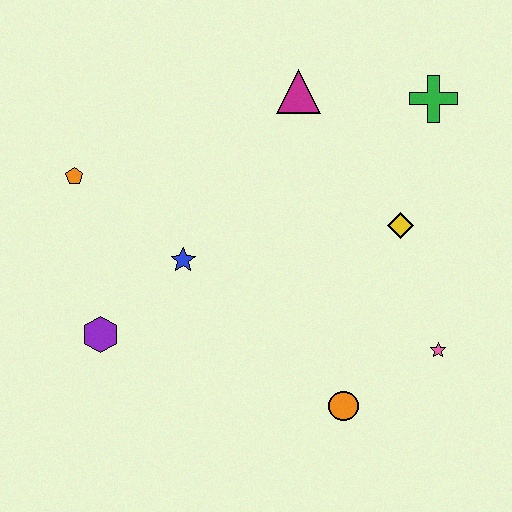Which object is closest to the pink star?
The orange circle is closest to the pink star.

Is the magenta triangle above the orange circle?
Yes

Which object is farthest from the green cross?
The purple hexagon is farthest from the green cross.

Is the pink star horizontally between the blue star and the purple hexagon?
No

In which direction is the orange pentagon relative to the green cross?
The orange pentagon is to the left of the green cross.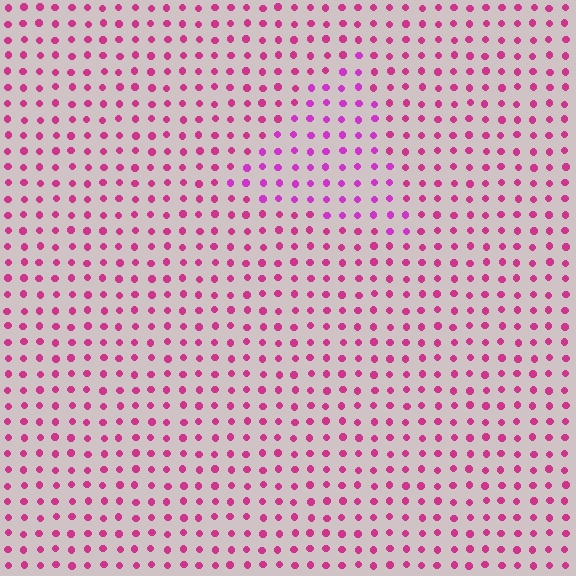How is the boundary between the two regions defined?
The boundary is defined purely by a slight shift in hue (about 25 degrees). Spacing, size, and orientation are identical on both sides.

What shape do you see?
I see a triangle.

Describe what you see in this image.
The image is filled with small magenta elements in a uniform arrangement. A triangle-shaped region is visible where the elements are tinted to a slightly different hue, forming a subtle color boundary.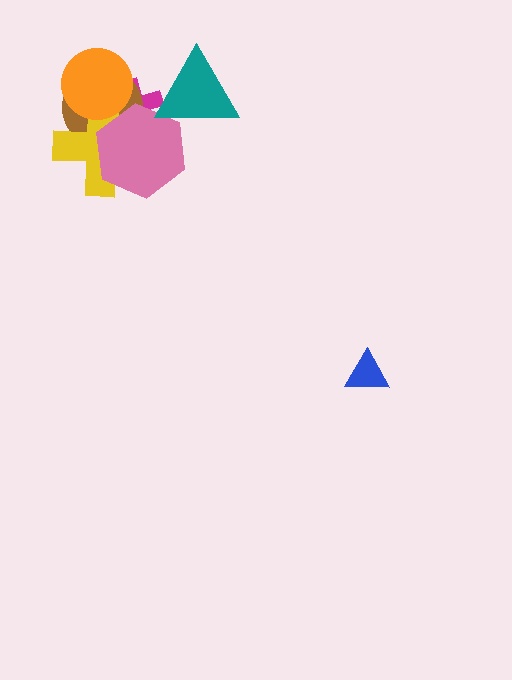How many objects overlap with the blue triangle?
0 objects overlap with the blue triangle.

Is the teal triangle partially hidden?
No, no other shape covers it.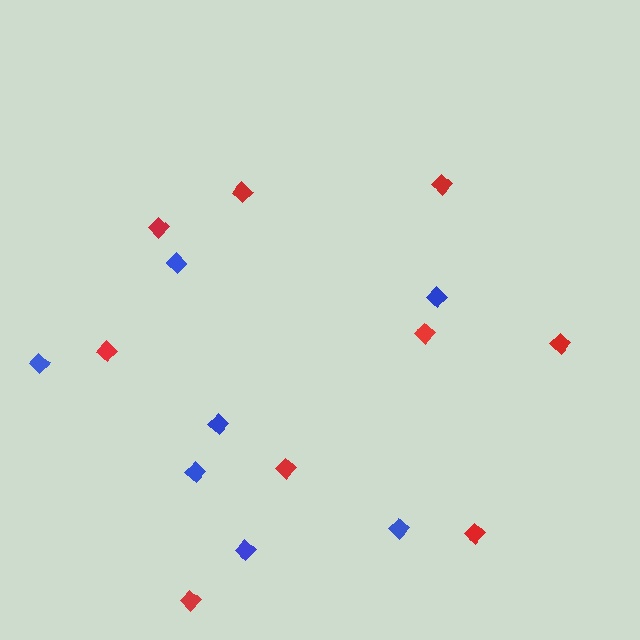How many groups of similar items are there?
There are 2 groups: one group of red diamonds (9) and one group of blue diamonds (7).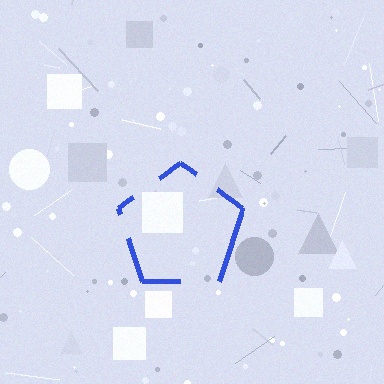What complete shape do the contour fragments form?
The contour fragments form a pentagon.